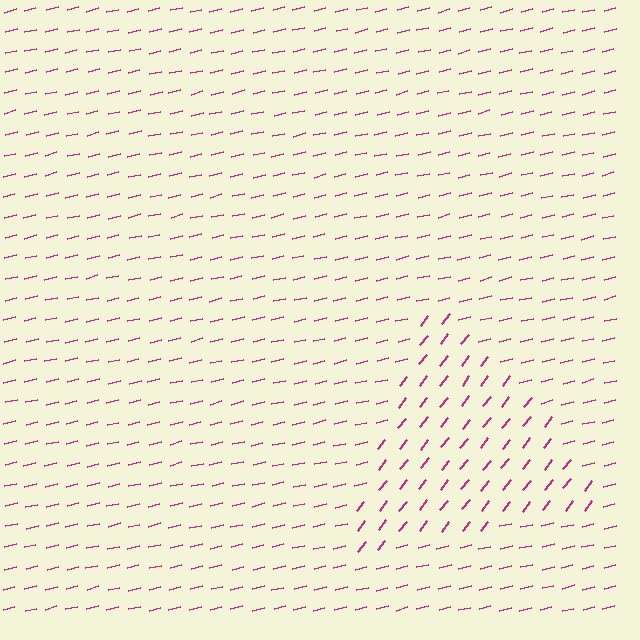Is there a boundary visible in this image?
Yes, there is a texture boundary formed by a change in line orientation.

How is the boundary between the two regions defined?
The boundary is defined purely by a change in line orientation (approximately 38 degrees difference). All lines are the same color and thickness.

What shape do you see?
I see a triangle.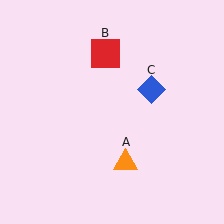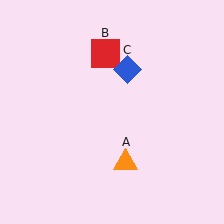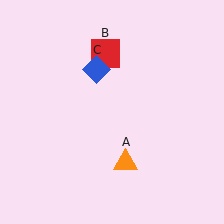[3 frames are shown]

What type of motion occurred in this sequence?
The blue diamond (object C) rotated counterclockwise around the center of the scene.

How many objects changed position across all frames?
1 object changed position: blue diamond (object C).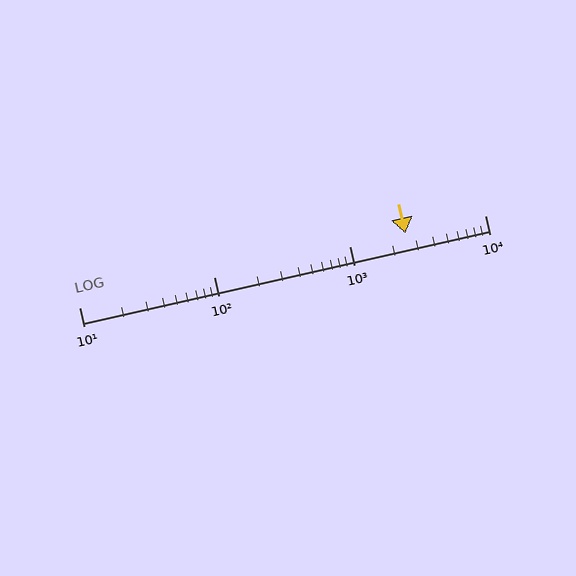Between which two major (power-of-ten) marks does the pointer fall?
The pointer is between 1000 and 10000.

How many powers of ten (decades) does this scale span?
The scale spans 3 decades, from 10 to 10000.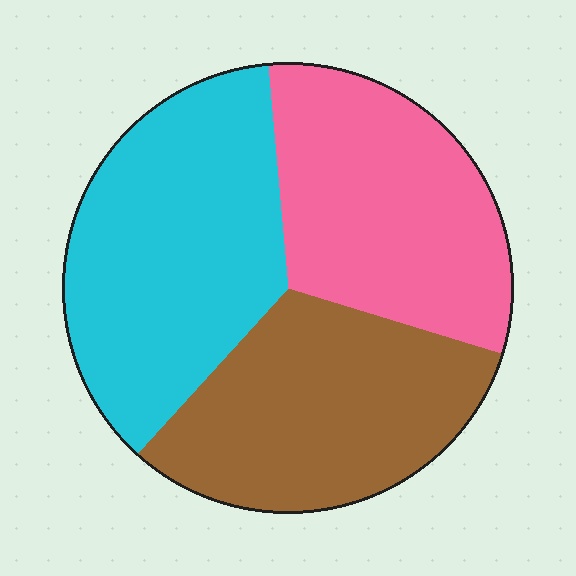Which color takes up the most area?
Cyan, at roughly 35%.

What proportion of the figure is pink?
Pink covers 31% of the figure.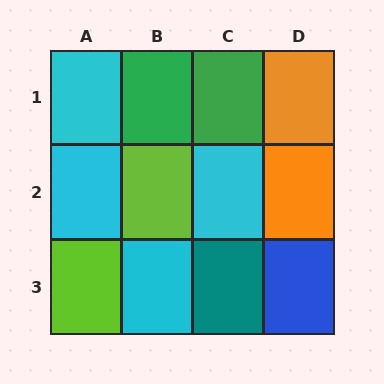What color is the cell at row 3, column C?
Teal.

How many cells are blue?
1 cell is blue.